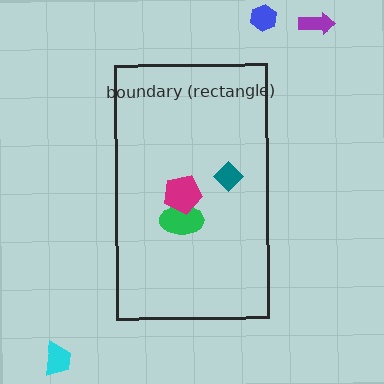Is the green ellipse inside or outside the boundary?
Inside.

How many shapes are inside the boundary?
3 inside, 3 outside.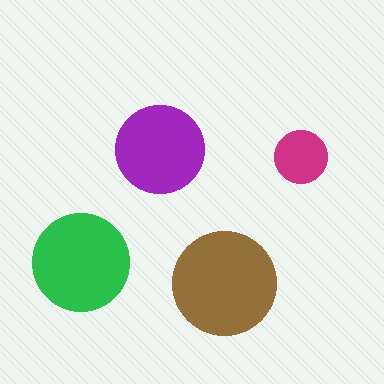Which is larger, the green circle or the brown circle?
The brown one.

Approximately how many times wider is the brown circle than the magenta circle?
About 2 times wider.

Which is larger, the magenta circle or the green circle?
The green one.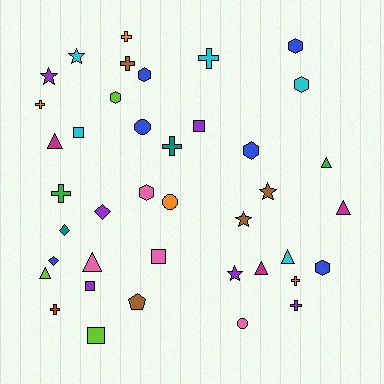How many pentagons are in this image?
There is 1 pentagon.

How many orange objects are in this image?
There are 3 orange objects.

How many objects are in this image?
There are 40 objects.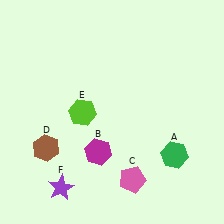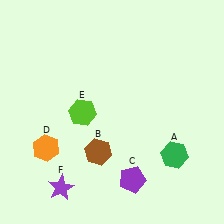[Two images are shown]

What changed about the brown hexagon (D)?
In Image 1, D is brown. In Image 2, it changed to orange.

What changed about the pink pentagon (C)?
In Image 1, C is pink. In Image 2, it changed to purple.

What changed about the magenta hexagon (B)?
In Image 1, B is magenta. In Image 2, it changed to brown.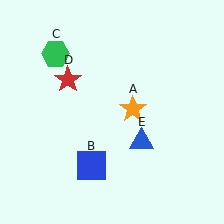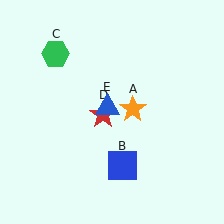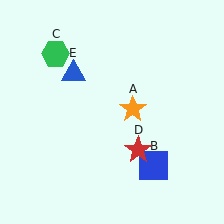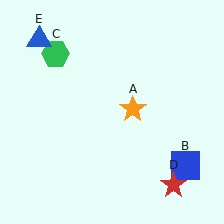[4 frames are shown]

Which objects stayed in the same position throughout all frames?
Orange star (object A) and green hexagon (object C) remained stationary.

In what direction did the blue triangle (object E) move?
The blue triangle (object E) moved up and to the left.